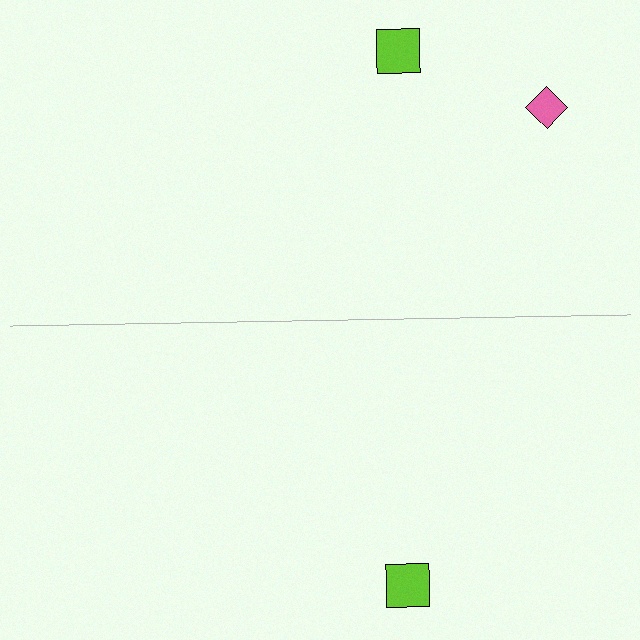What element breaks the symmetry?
A pink diamond is missing from the bottom side.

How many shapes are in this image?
There are 3 shapes in this image.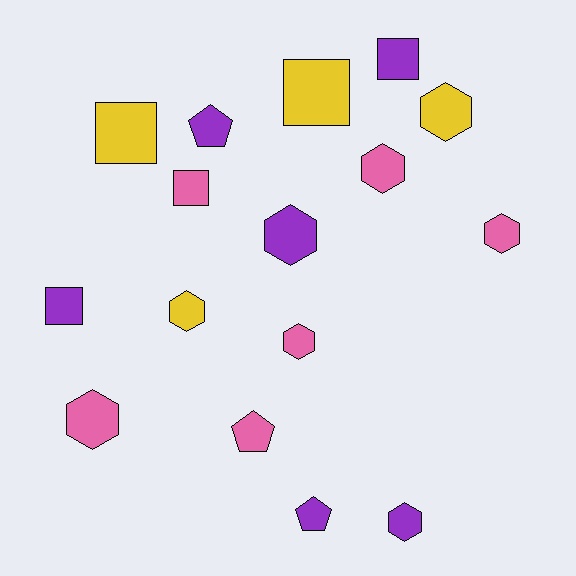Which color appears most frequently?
Pink, with 6 objects.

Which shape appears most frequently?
Hexagon, with 8 objects.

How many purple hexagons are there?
There are 2 purple hexagons.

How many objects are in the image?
There are 16 objects.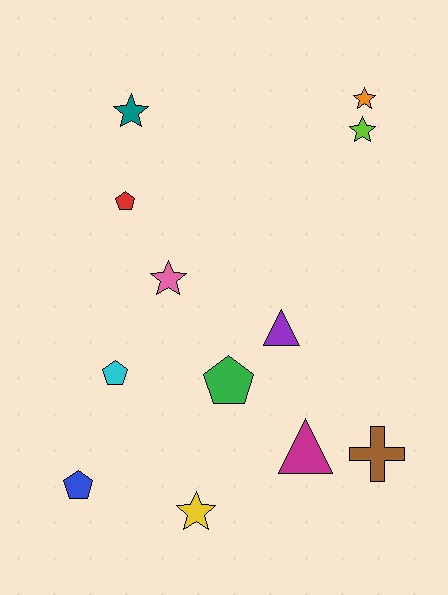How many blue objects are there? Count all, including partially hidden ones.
There is 1 blue object.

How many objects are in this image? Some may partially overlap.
There are 12 objects.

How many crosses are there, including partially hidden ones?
There is 1 cross.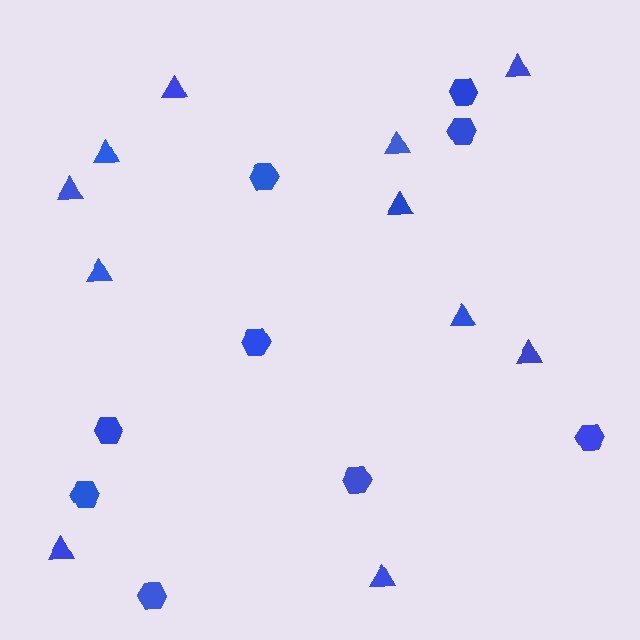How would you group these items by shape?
There are 2 groups: one group of triangles (11) and one group of hexagons (9).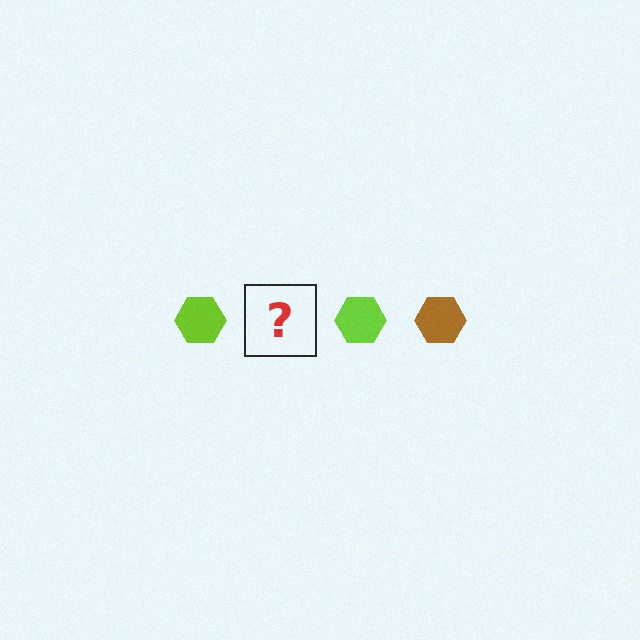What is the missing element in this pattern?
The missing element is a brown hexagon.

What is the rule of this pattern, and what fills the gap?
The rule is that the pattern cycles through lime, brown hexagons. The gap should be filled with a brown hexagon.